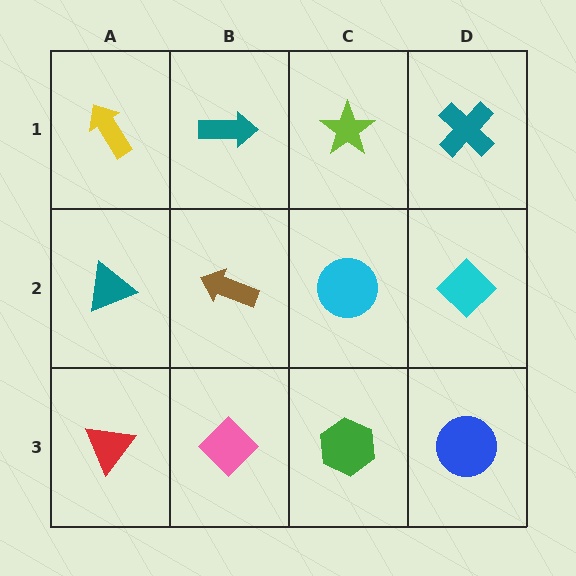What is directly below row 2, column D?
A blue circle.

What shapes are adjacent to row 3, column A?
A teal triangle (row 2, column A), a pink diamond (row 3, column B).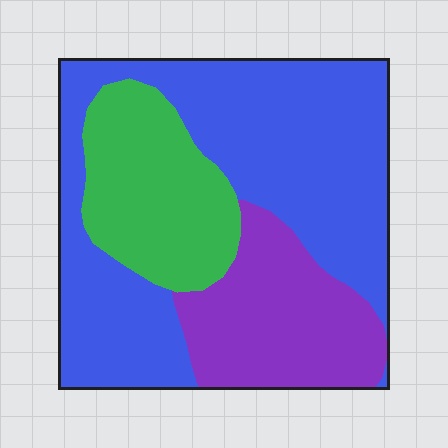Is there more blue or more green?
Blue.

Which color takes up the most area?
Blue, at roughly 55%.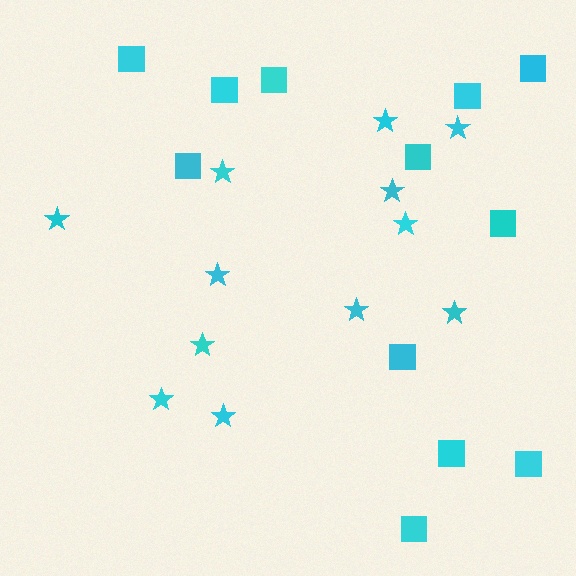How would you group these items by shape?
There are 2 groups: one group of squares (12) and one group of stars (12).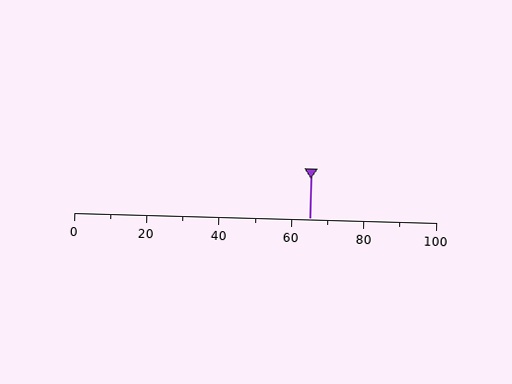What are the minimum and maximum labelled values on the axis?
The axis runs from 0 to 100.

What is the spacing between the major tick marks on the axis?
The major ticks are spaced 20 apart.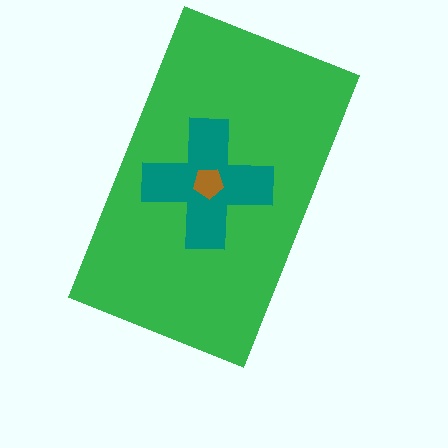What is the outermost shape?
The green rectangle.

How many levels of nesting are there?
3.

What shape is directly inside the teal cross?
The brown pentagon.